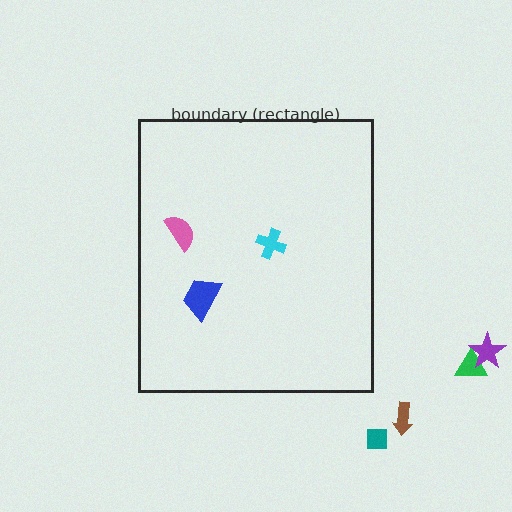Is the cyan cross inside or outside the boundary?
Inside.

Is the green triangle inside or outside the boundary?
Outside.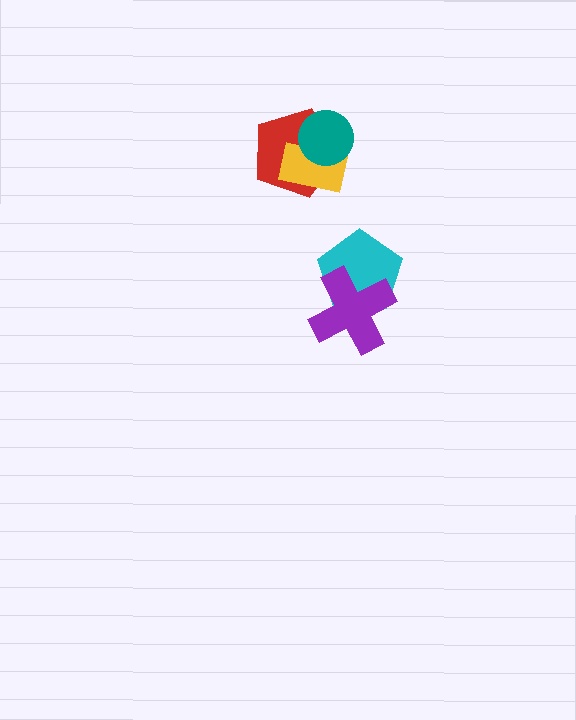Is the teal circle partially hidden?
No, no other shape covers it.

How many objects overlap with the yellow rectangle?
2 objects overlap with the yellow rectangle.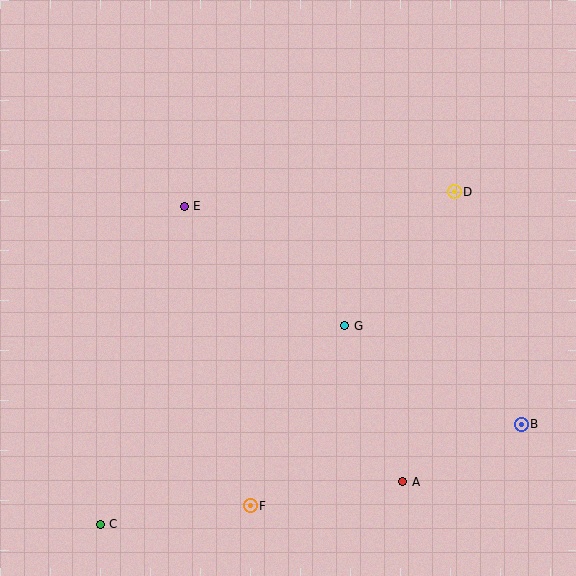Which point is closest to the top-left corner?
Point E is closest to the top-left corner.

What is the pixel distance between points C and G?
The distance between C and G is 314 pixels.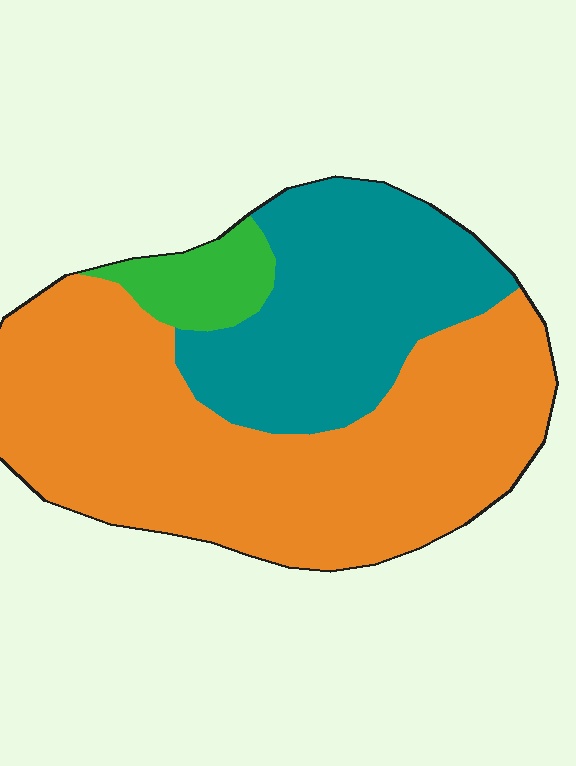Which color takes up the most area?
Orange, at roughly 60%.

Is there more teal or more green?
Teal.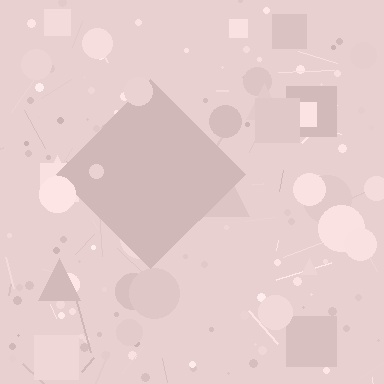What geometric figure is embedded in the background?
A diamond is embedded in the background.